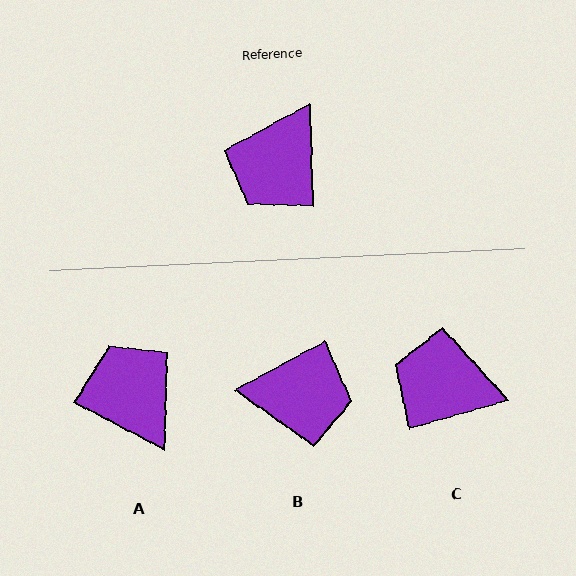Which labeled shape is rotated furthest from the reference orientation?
A, about 120 degrees away.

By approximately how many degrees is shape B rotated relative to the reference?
Approximately 116 degrees counter-clockwise.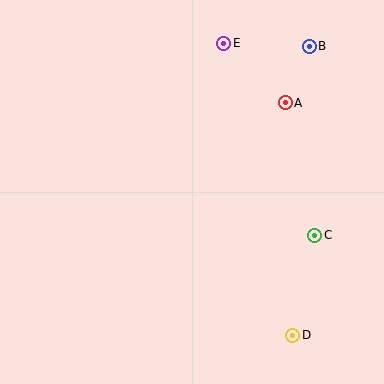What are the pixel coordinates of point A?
Point A is at (285, 103).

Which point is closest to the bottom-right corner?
Point D is closest to the bottom-right corner.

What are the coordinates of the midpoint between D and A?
The midpoint between D and A is at (289, 219).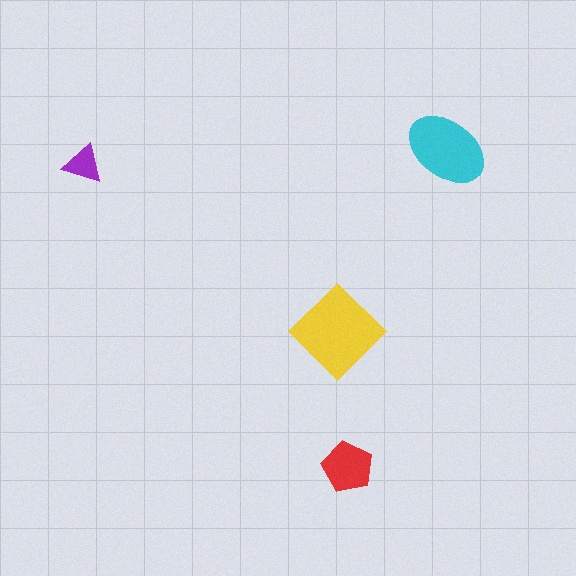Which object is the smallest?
The purple triangle.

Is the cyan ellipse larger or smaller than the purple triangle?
Larger.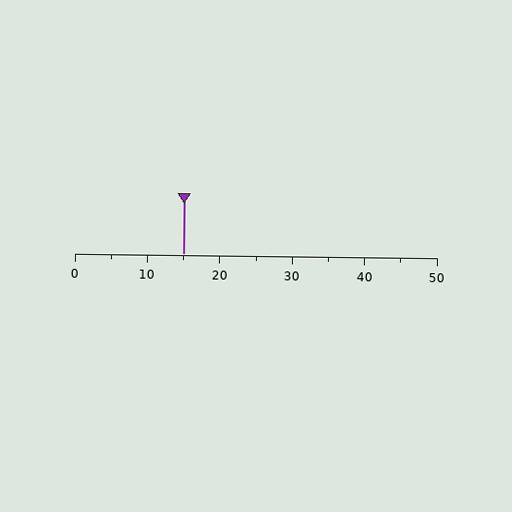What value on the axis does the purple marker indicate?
The marker indicates approximately 15.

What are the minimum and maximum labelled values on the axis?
The axis runs from 0 to 50.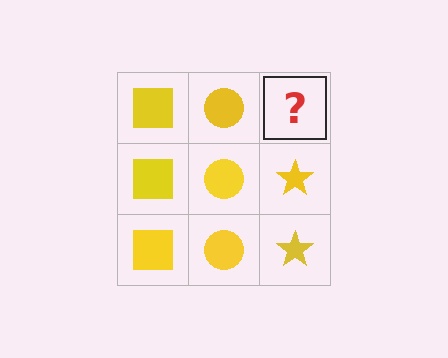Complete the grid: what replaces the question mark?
The question mark should be replaced with a yellow star.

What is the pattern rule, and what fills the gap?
The rule is that each column has a consistent shape. The gap should be filled with a yellow star.